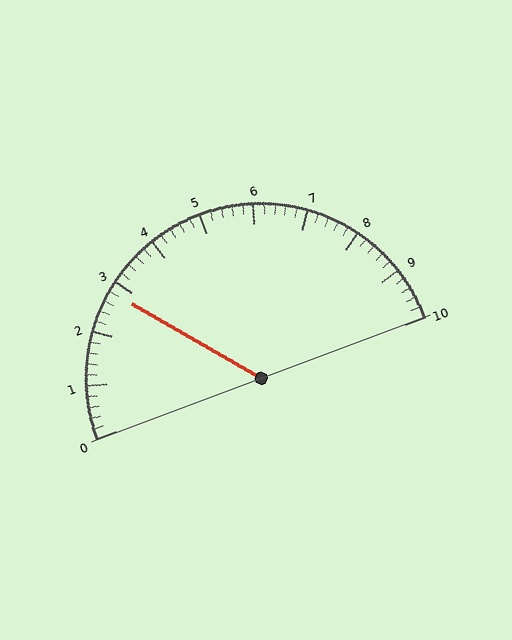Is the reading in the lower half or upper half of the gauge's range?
The reading is in the lower half of the range (0 to 10).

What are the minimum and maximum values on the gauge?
The gauge ranges from 0 to 10.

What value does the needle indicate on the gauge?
The needle indicates approximately 2.8.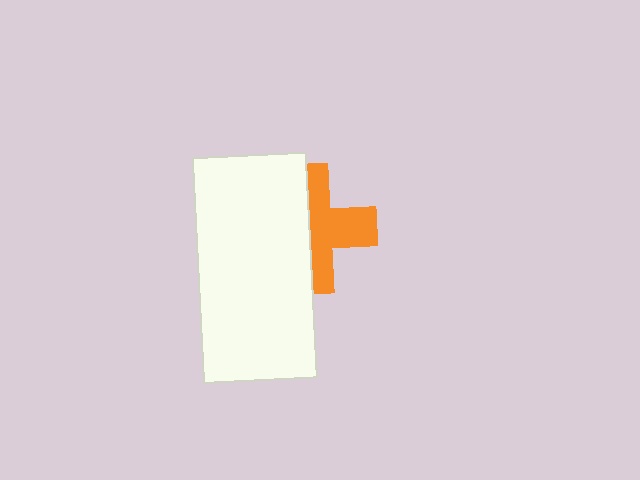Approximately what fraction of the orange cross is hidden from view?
Roughly 50% of the orange cross is hidden behind the white rectangle.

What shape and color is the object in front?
The object in front is a white rectangle.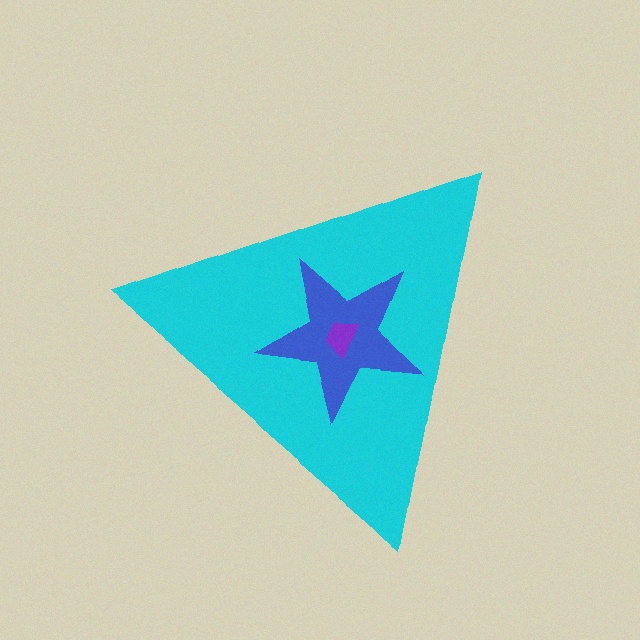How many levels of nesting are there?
3.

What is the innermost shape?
The purple trapezoid.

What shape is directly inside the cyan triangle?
The blue star.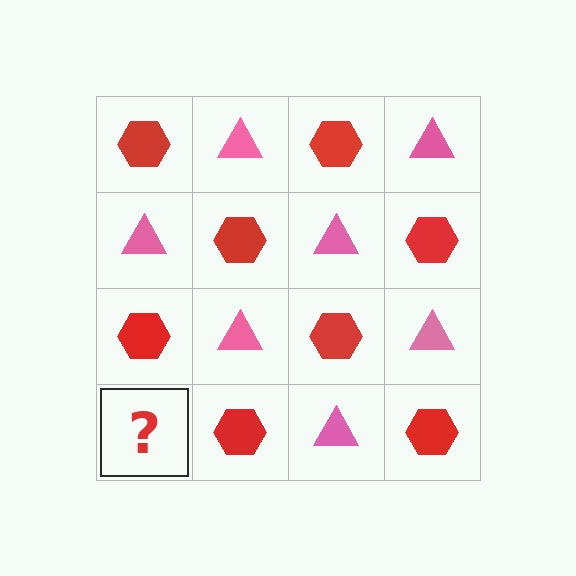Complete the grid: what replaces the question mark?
The question mark should be replaced with a pink triangle.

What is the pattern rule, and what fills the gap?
The rule is that it alternates red hexagon and pink triangle in a checkerboard pattern. The gap should be filled with a pink triangle.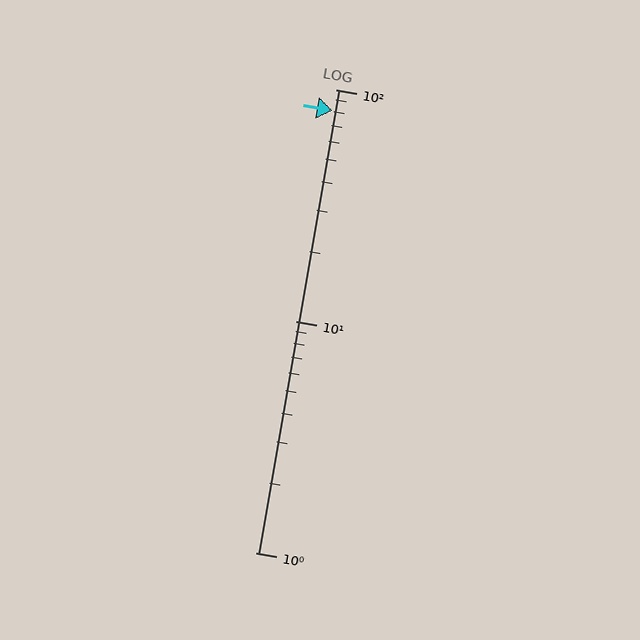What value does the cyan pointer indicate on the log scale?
The pointer indicates approximately 81.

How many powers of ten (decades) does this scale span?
The scale spans 2 decades, from 1 to 100.